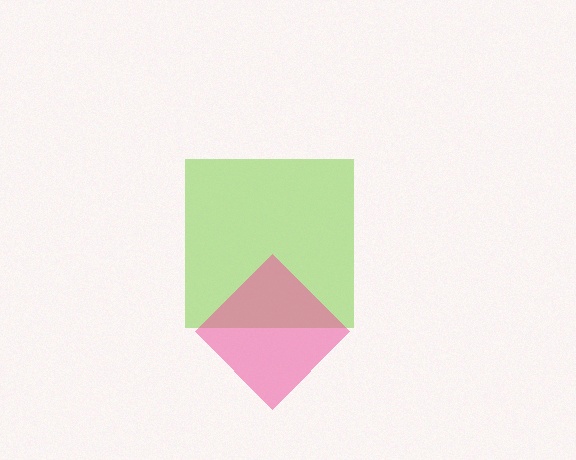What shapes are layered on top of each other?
The layered shapes are: a lime square, a pink diamond.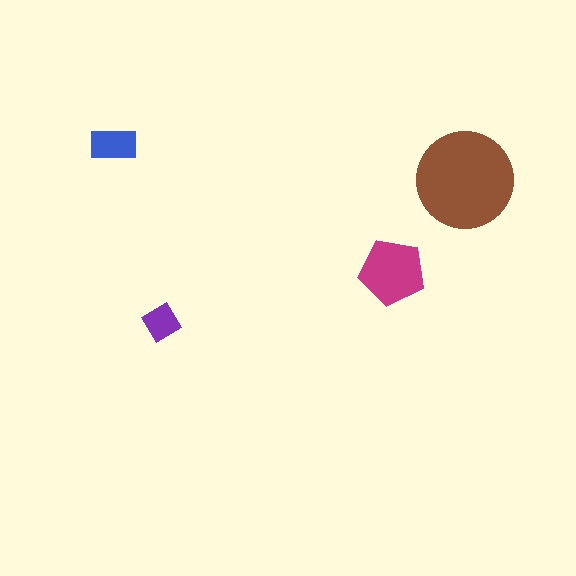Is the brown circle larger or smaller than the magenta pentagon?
Larger.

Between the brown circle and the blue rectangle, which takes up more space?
The brown circle.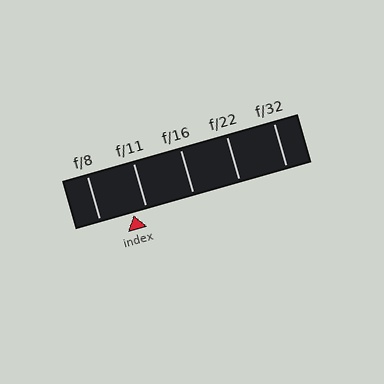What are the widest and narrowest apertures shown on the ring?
The widest aperture shown is f/8 and the narrowest is f/32.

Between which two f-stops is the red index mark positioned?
The index mark is between f/8 and f/11.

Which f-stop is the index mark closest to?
The index mark is closest to f/11.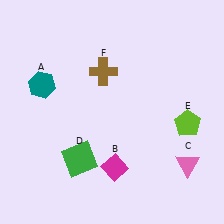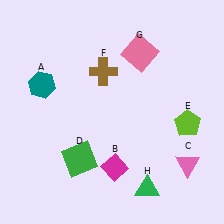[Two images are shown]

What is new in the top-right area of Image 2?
A pink square (G) was added in the top-right area of Image 2.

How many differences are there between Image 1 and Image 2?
There are 2 differences between the two images.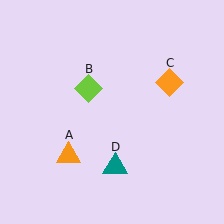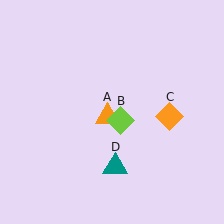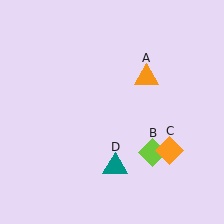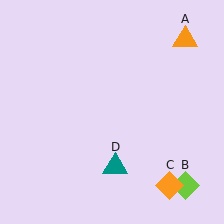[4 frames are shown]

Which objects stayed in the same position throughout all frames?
Teal triangle (object D) remained stationary.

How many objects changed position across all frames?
3 objects changed position: orange triangle (object A), lime diamond (object B), orange diamond (object C).